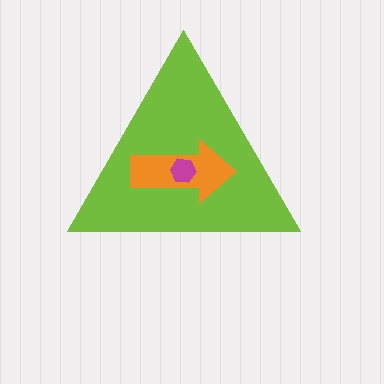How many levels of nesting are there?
3.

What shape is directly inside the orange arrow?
The magenta hexagon.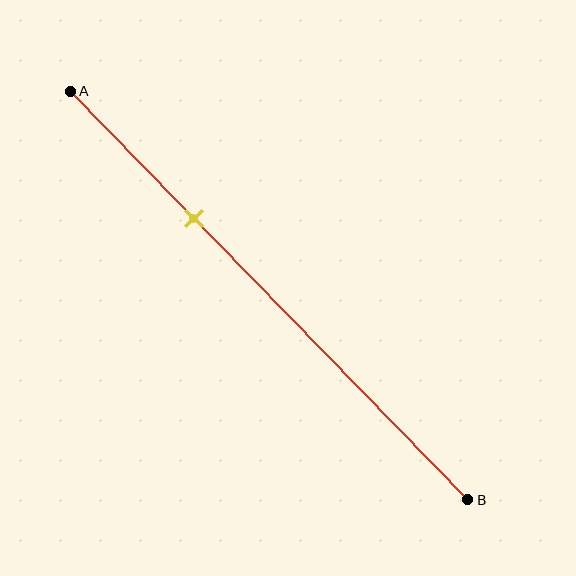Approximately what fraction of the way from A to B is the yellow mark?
The yellow mark is approximately 30% of the way from A to B.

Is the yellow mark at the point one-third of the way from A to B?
Yes, the mark is approximately at the one-third point.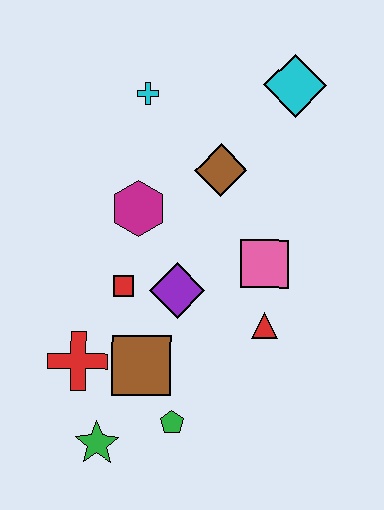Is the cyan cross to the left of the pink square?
Yes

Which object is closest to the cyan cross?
The brown diamond is closest to the cyan cross.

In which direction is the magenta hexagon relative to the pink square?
The magenta hexagon is to the left of the pink square.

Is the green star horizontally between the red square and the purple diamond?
No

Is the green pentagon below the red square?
Yes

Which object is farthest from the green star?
The cyan diamond is farthest from the green star.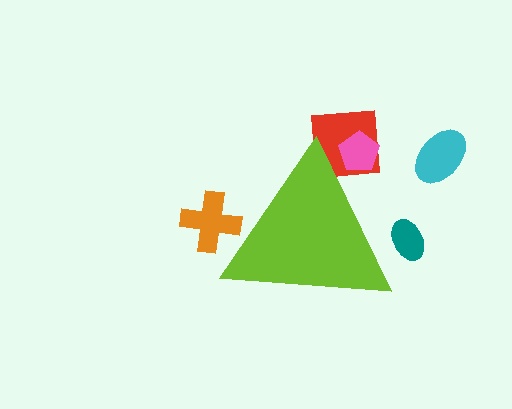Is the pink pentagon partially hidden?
Yes, the pink pentagon is partially hidden behind the lime triangle.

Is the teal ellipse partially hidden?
Yes, the teal ellipse is partially hidden behind the lime triangle.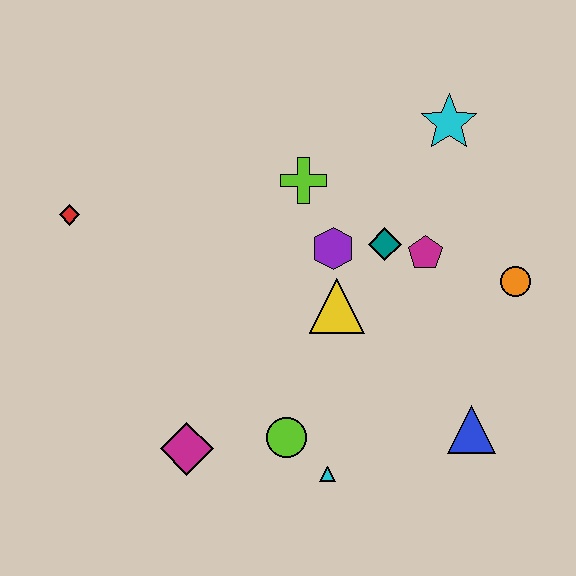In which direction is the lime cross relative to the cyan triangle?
The lime cross is above the cyan triangle.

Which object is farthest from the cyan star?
The magenta diamond is farthest from the cyan star.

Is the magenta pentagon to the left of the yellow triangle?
No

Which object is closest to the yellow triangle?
The purple hexagon is closest to the yellow triangle.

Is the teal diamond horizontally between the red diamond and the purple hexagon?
No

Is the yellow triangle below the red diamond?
Yes